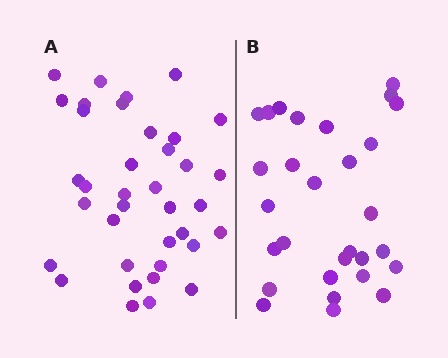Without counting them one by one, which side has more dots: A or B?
Region A (the left region) has more dots.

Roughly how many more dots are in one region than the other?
Region A has roughly 8 or so more dots than region B.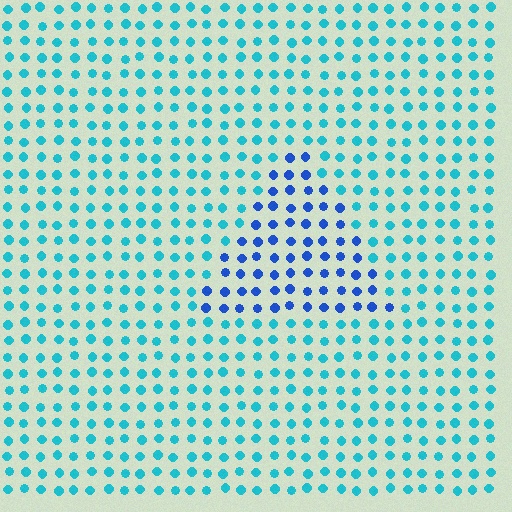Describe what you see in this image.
The image is filled with small cyan elements in a uniform arrangement. A triangle-shaped region is visible where the elements are tinted to a slightly different hue, forming a subtle color boundary.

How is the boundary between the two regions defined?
The boundary is defined purely by a slight shift in hue (about 38 degrees). Spacing, size, and orientation are identical on both sides.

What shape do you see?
I see a triangle.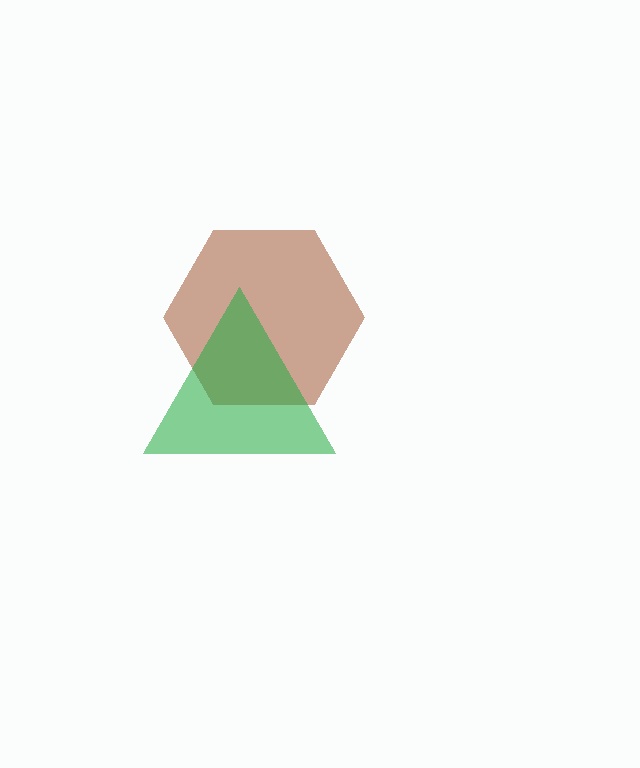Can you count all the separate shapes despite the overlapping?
Yes, there are 2 separate shapes.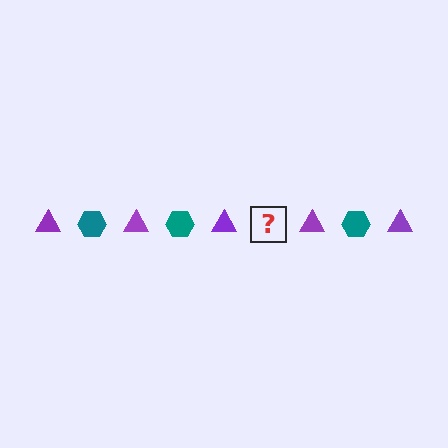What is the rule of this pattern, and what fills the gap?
The rule is that the pattern alternates between purple triangle and teal hexagon. The gap should be filled with a teal hexagon.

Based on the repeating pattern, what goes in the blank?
The blank should be a teal hexagon.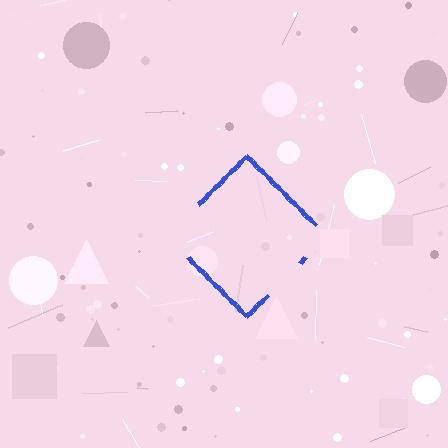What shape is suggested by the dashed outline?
The dashed outline suggests a diamond.